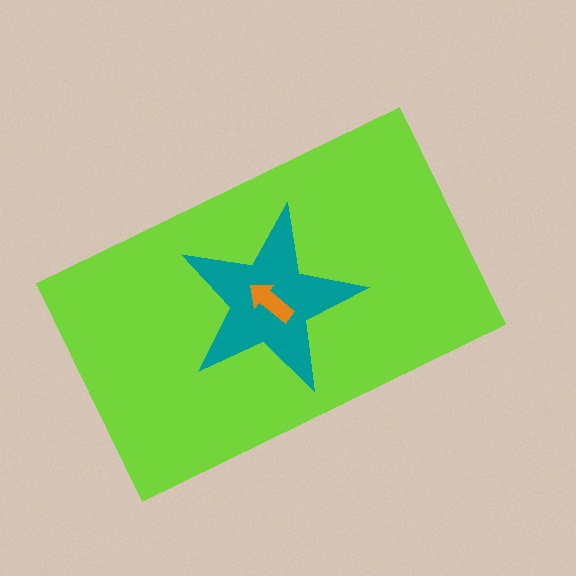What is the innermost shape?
The orange arrow.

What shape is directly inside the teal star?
The orange arrow.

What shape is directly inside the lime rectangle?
The teal star.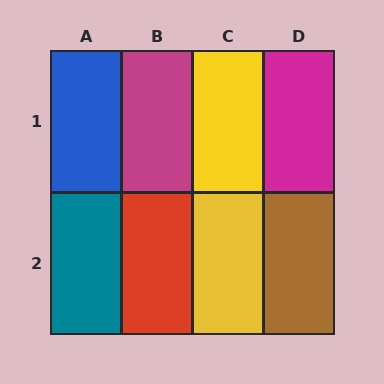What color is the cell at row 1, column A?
Blue.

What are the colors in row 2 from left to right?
Teal, red, yellow, brown.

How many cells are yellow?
2 cells are yellow.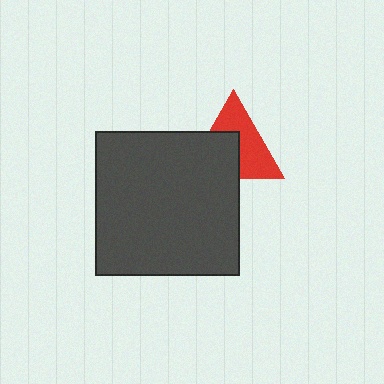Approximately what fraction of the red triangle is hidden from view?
Roughly 45% of the red triangle is hidden behind the dark gray square.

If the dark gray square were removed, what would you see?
You would see the complete red triangle.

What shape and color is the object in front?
The object in front is a dark gray square.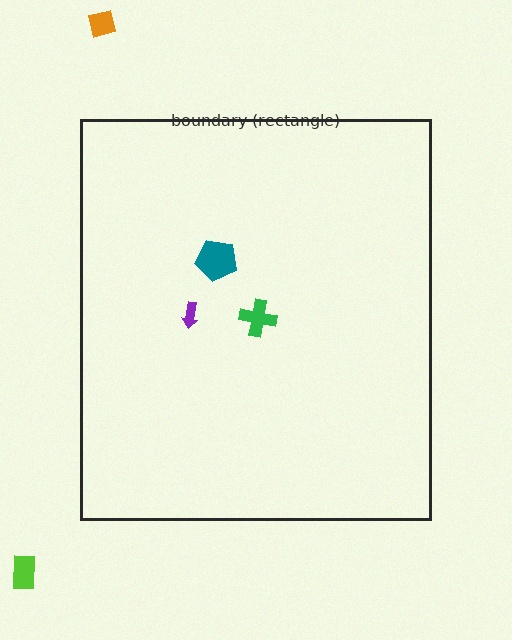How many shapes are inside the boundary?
3 inside, 2 outside.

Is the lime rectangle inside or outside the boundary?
Outside.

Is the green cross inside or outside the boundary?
Inside.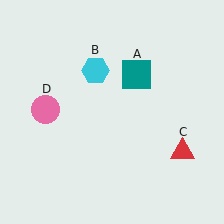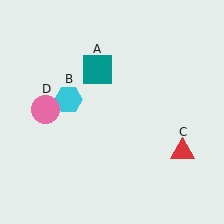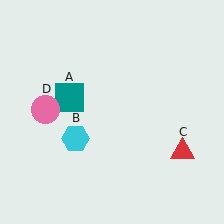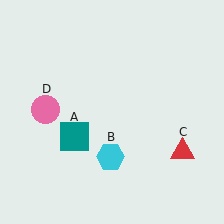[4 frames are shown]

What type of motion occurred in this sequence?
The teal square (object A), cyan hexagon (object B) rotated counterclockwise around the center of the scene.